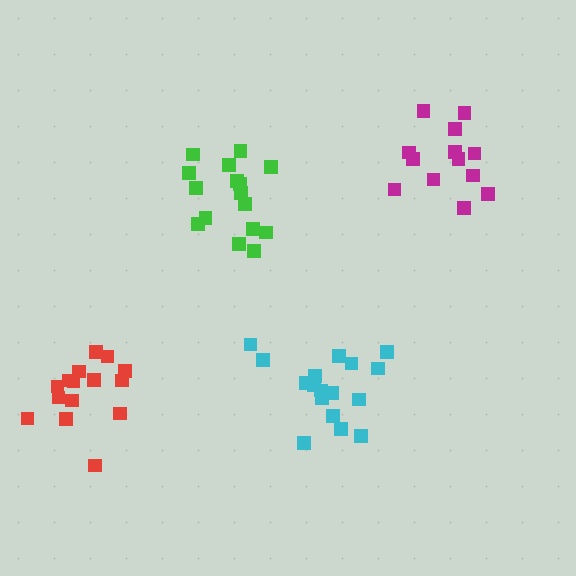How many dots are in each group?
Group 1: 17 dots, Group 2: 13 dots, Group 3: 15 dots, Group 4: 16 dots (61 total).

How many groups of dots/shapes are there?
There are 4 groups.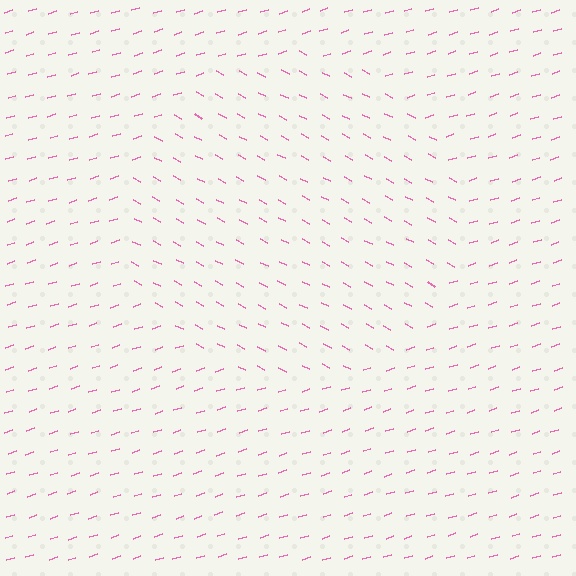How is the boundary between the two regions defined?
The boundary is defined purely by a change in line orientation (approximately 45 degrees difference). All lines are the same color and thickness.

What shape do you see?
I see a circle.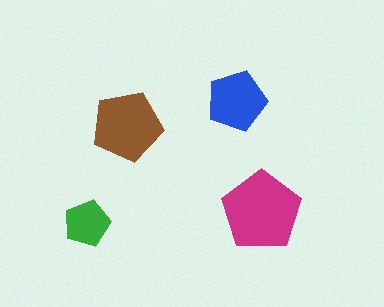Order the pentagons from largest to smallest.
the magenta one, the brown one, the blue one, the green one.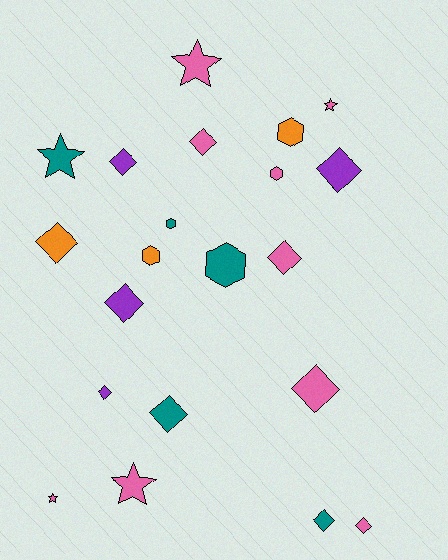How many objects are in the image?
There are 21 objects.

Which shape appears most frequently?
Diamond, with 11 objects.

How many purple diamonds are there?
There are 4 purple diamonds.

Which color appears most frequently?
Pink, with 9 objects.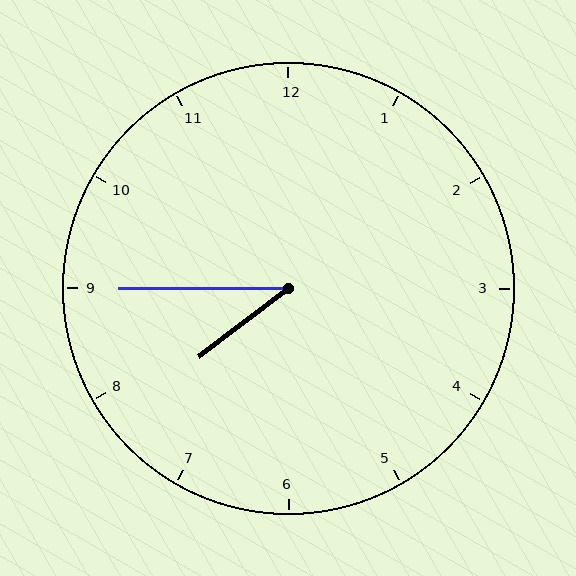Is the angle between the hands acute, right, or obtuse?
It is acute.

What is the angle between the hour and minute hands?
Approximately 38 degrees.